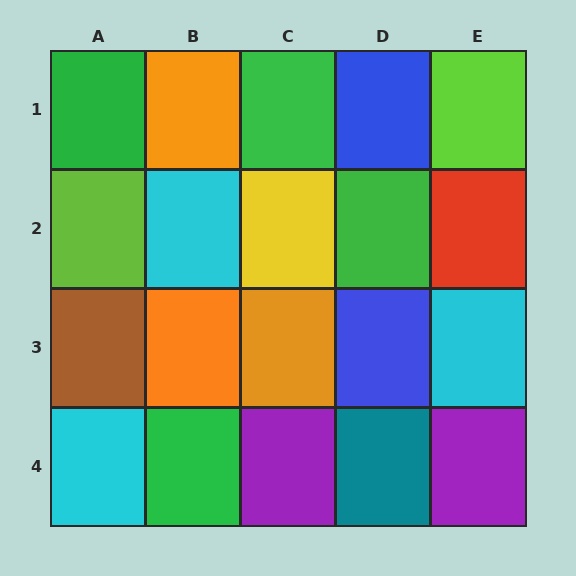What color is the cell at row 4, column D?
Teal.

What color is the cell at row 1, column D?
Blue.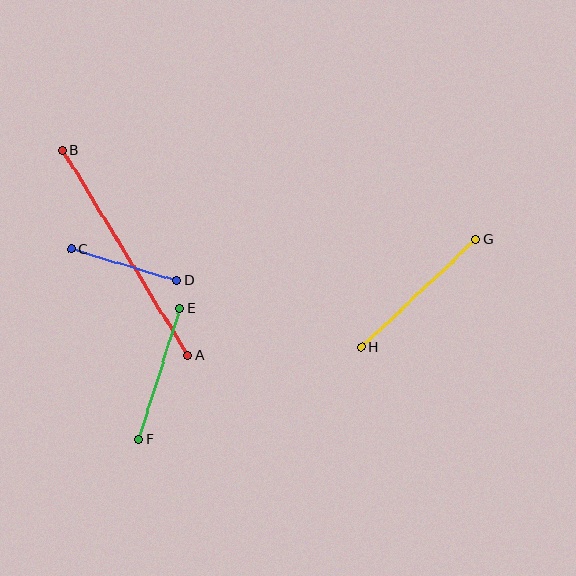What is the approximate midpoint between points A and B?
The midpoint is at approximately (125, 253) pixels.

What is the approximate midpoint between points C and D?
The midpoint is at approximately (124, 265) pixels.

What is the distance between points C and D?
The distance is approximately 110 pixels.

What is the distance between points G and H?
The distance is approximately 157 pixels.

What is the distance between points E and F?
The distance is approximately 137 pixels.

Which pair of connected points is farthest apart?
Points A and B are farthest apart.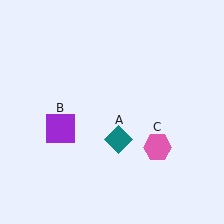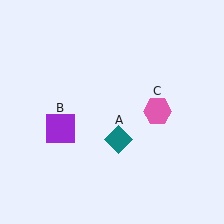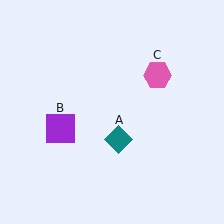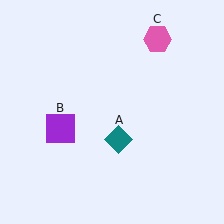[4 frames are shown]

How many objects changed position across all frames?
1 object changed position: pink hexagon (object C).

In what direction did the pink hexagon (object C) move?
The pink hexagon (object C) moved up.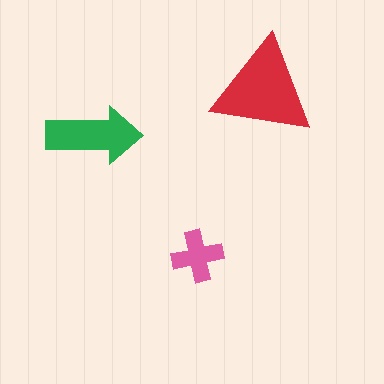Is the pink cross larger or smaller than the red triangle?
Smaller.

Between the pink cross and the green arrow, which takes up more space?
The green arrow.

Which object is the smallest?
The pink cross.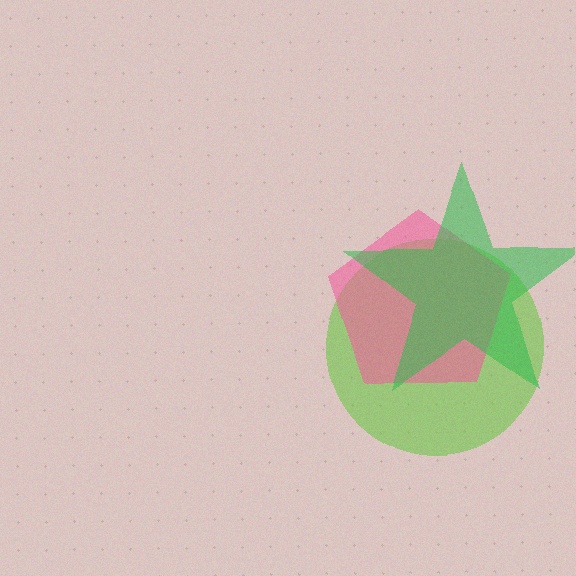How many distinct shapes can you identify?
There are 3 distinct shapes: a lime circle, a pink pentagon, a green star.